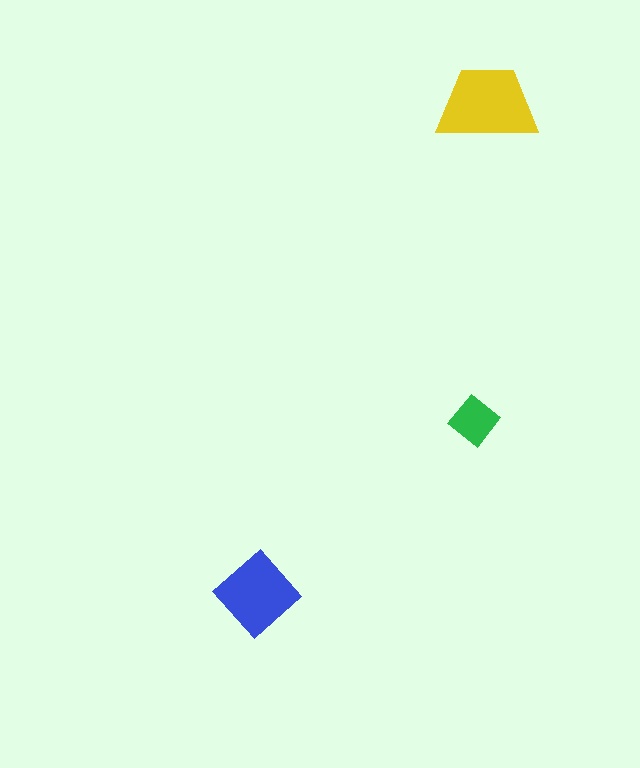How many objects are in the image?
There are 3 objects in the image.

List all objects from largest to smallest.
The yellow trapezoid, the blue diamond, the green diamond.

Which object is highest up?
The yellow trapezoid is topmost.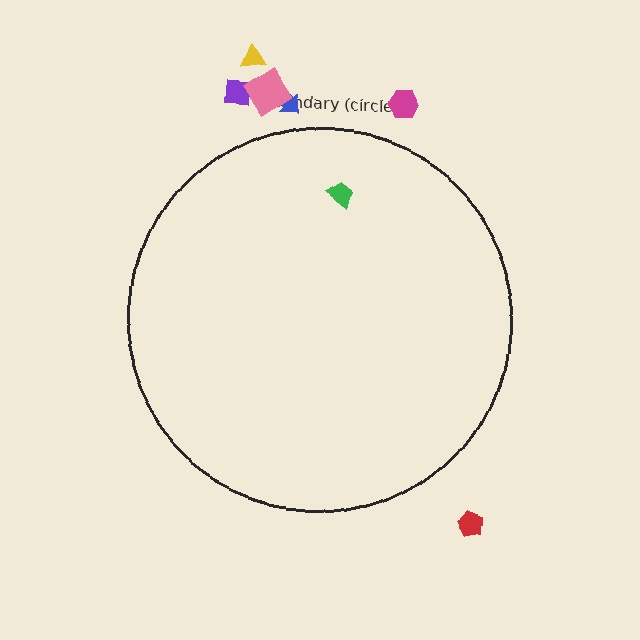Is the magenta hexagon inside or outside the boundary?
Outside.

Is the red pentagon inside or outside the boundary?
Outside.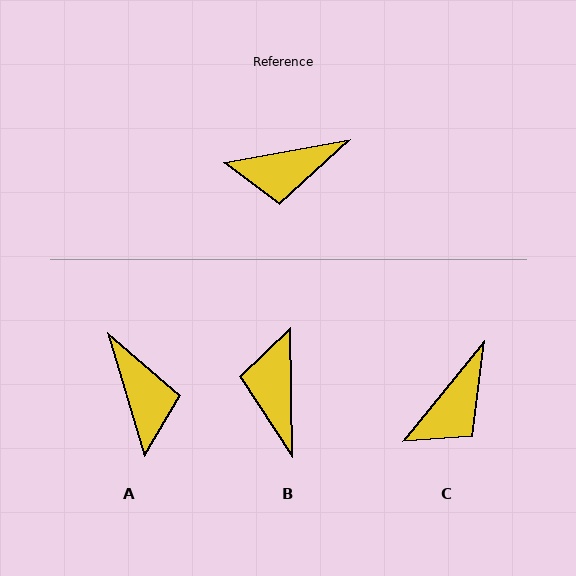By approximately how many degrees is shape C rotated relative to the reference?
Approximately 40 degrees counter-clockwise.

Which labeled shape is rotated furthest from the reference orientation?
B, about 99 degrees away.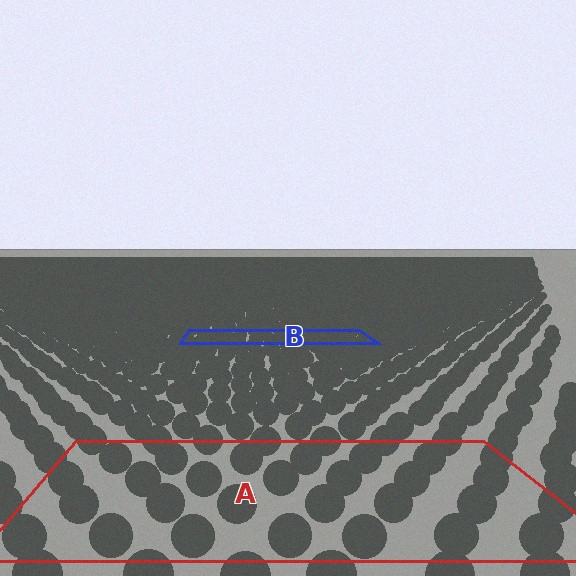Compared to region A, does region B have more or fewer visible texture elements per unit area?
Region B has more texture elements per unit area — they are packed more densely because it is farther away.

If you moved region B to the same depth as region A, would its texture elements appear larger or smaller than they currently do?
They would appear larger. At a closer depth, the same texture elements are projected at a bigger on-screen size.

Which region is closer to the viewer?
Region A is closer. The texture elements there are larger and more spread out.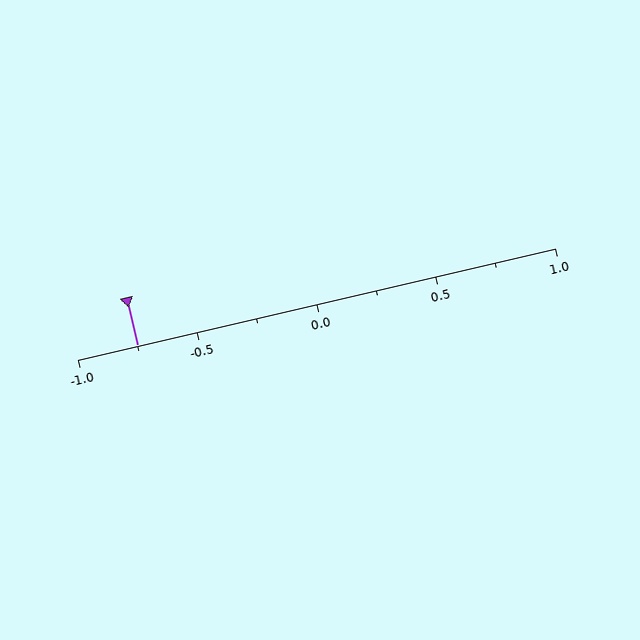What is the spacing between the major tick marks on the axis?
The major ticks are spaced 0.5 apart.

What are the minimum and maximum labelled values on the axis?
The axis runs from -1.0 to 1.0.